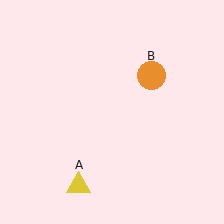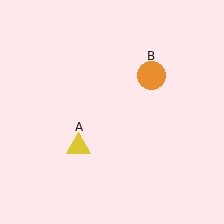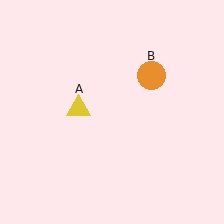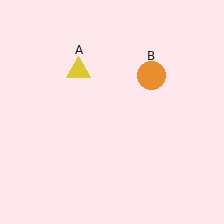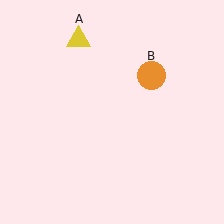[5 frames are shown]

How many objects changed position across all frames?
1 object changed position: yellow triangle (object A).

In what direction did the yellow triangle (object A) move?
The yellow triangle (object A) moved up.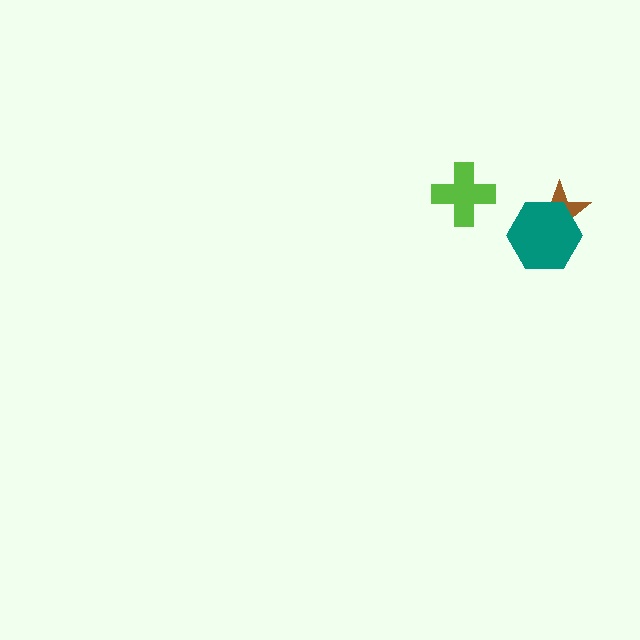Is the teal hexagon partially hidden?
No, no other shape covers it.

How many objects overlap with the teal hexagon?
1 object overlaps with the teal hexagon.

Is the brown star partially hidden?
Yes, it is partially covered by another shape.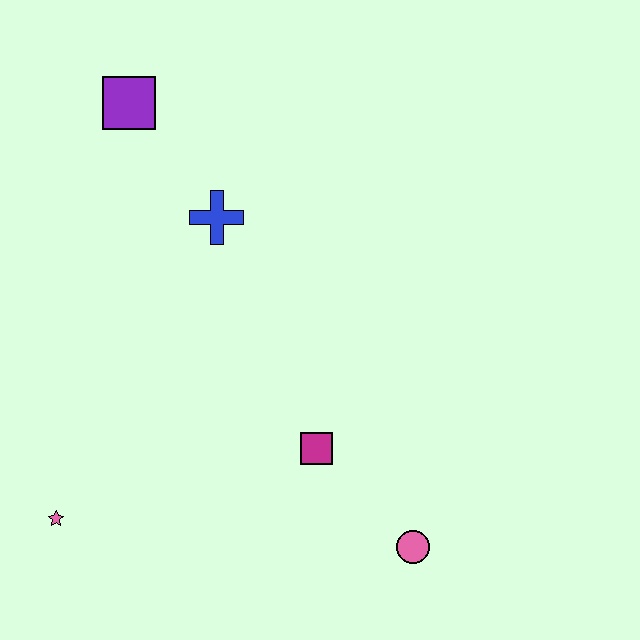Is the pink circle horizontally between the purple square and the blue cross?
No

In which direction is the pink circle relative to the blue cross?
The pink circle is below the blue cross.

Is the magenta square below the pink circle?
No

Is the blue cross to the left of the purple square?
No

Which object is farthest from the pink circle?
The purple square is farthest from the pink circle.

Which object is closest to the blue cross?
The purple square is closest to the blue cross.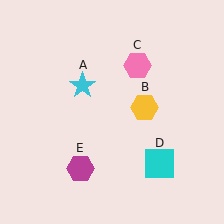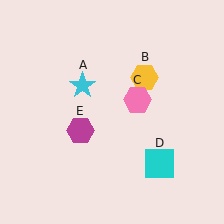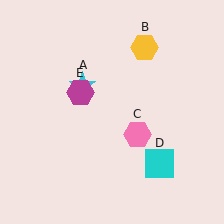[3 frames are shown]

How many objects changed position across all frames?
3 objects changed position: yellow hexagon (object B), pink hexagon (object C), magenta hexagon (object E).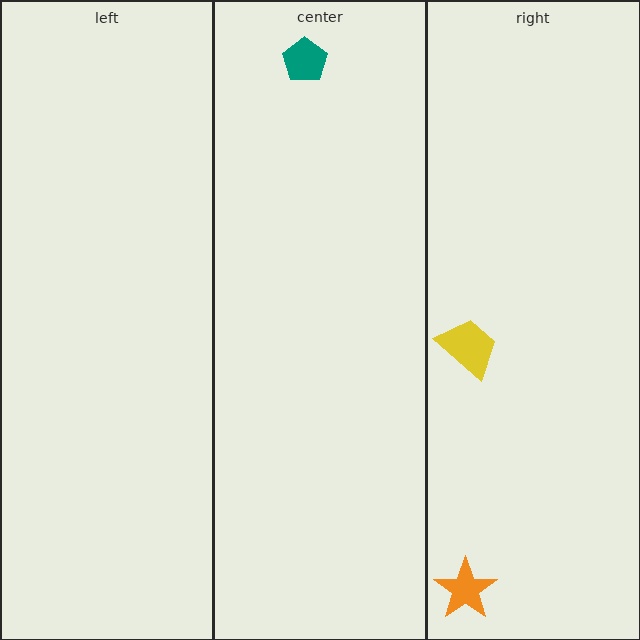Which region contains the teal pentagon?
The center region.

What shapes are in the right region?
The yellow trapezoid, the orange star.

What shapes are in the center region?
The teal pentagon.